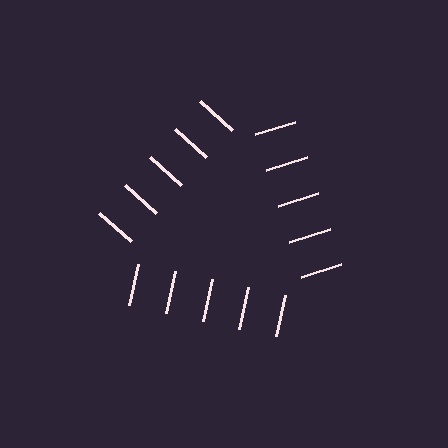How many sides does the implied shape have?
3 sides — the line-ends trace a triangle.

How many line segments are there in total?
15 — 5 along each of the 3 edges.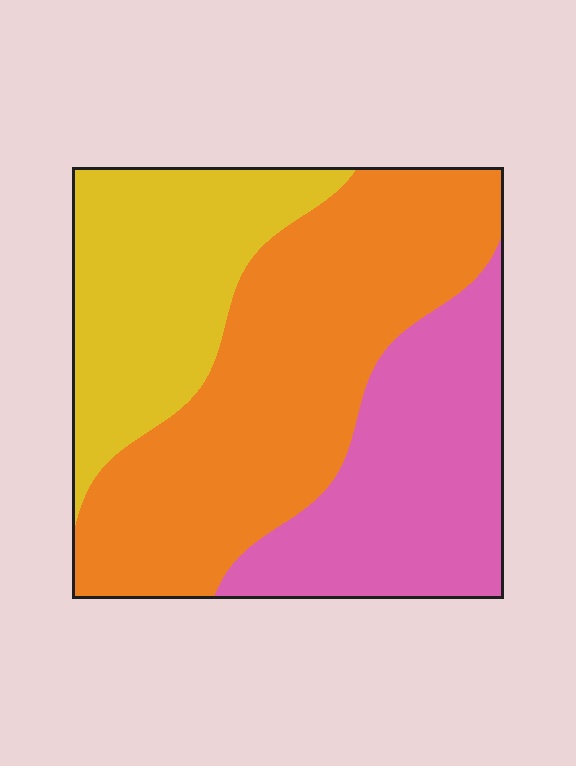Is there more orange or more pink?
Orange.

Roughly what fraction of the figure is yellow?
Yellow covers about 25% of the figure.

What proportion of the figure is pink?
Pink takes up about one quarter (1/4) of the figure.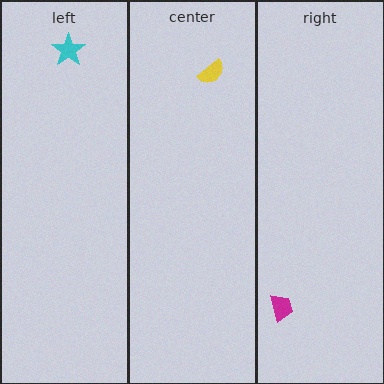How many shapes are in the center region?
1.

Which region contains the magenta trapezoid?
The right region.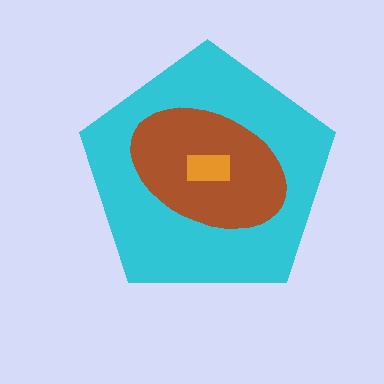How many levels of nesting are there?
3.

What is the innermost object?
The orange rectangle.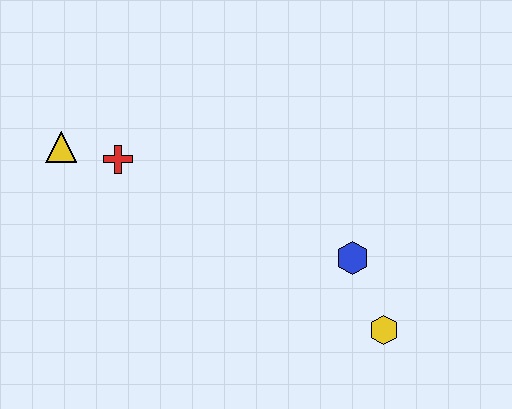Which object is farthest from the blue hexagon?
The yellow triangle is farthest from the blue hexagon.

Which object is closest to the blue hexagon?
The yellow hexagon is closest to the blue hexagon.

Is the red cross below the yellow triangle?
Yes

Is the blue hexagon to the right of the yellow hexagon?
No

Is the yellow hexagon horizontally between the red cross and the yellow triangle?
No